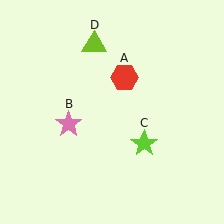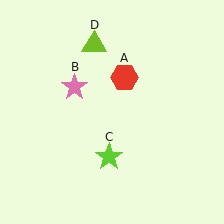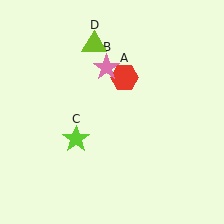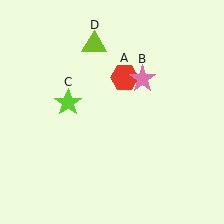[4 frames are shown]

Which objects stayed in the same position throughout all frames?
Red hexagon (object A) and lime triangle (object D) remained stationary.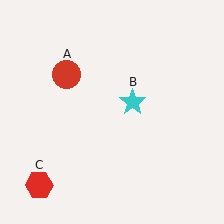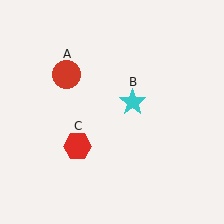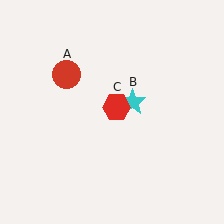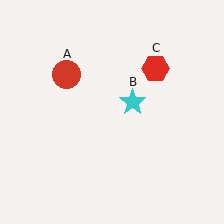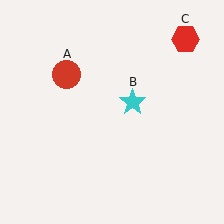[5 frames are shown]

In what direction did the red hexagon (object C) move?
The red hexagon (object C) moved up and to the right.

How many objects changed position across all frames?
1 object changed position: red hexagon (object C).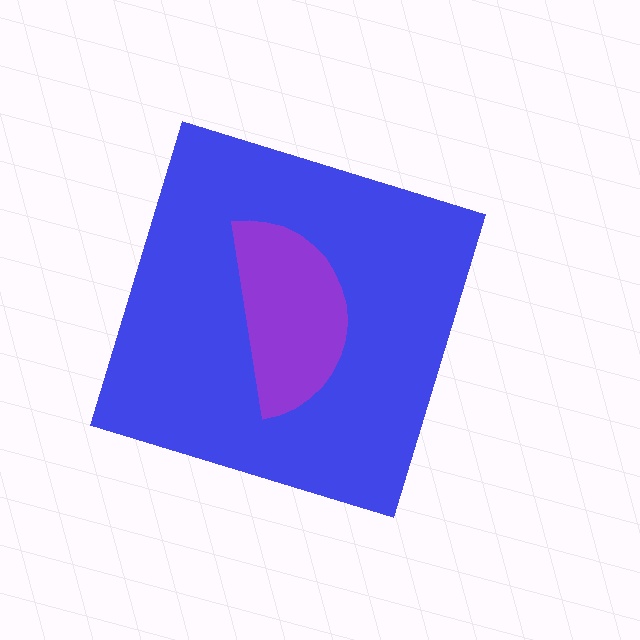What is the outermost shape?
The blue diamond.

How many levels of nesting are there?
2.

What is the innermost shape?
The purple semicircle.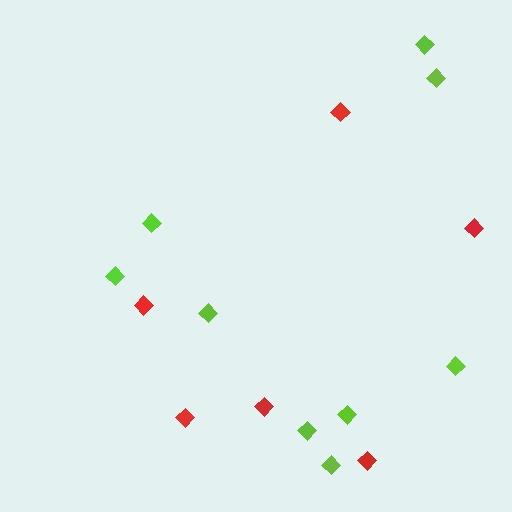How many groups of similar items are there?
There are 2 groups: one group of red diamonds (6) and one group of lime diamonds (9).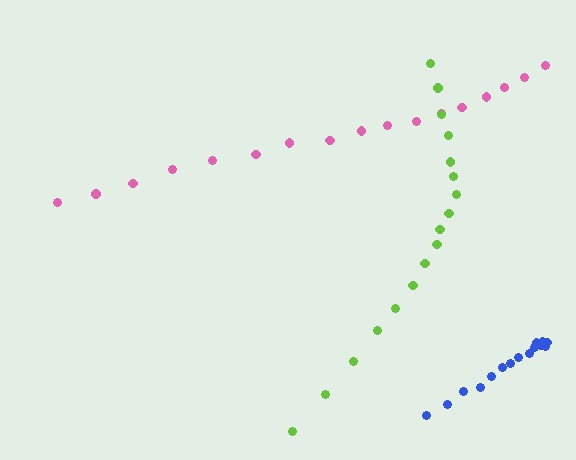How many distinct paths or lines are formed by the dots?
There are 3 distinct paths.